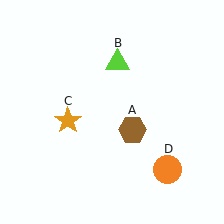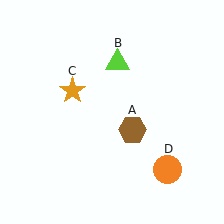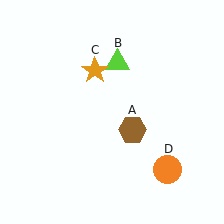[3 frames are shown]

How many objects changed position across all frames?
1 object changed position: orange star (object C).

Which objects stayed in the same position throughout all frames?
Brown hexagon (object A) and lime triangle (object B) and orange circle (object D) remained stationary.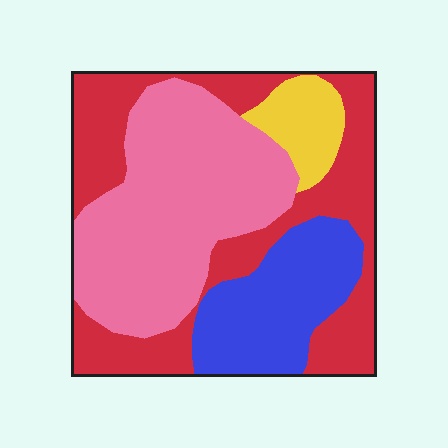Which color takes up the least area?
Yellow, at roughly 5%.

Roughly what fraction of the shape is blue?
Blue takes up between a sixth and a third of the shape.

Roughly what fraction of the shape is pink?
Pink covers roughly 40% of the shape.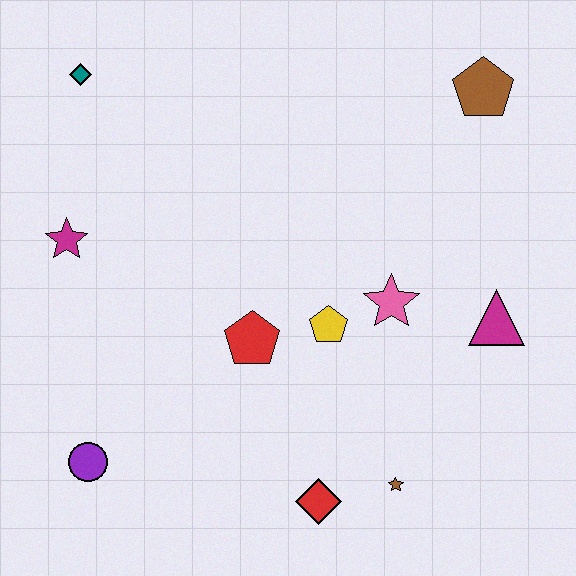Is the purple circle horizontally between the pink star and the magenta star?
Yes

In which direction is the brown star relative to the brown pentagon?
The brown star is below the brown pentagon.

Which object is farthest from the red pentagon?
The brown pentagon is farthest from the red pentagon.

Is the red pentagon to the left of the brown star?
Yes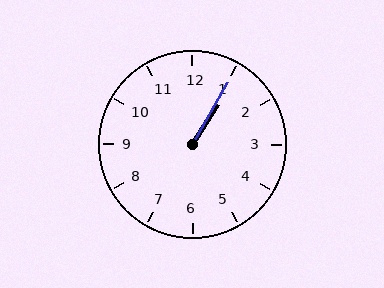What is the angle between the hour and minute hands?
Approximately 2 degrees.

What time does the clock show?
1:05.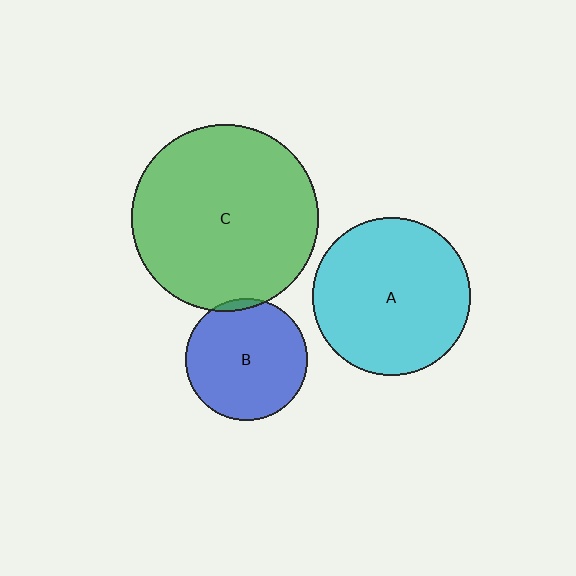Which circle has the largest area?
Circle C (green).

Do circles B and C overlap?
Yes.